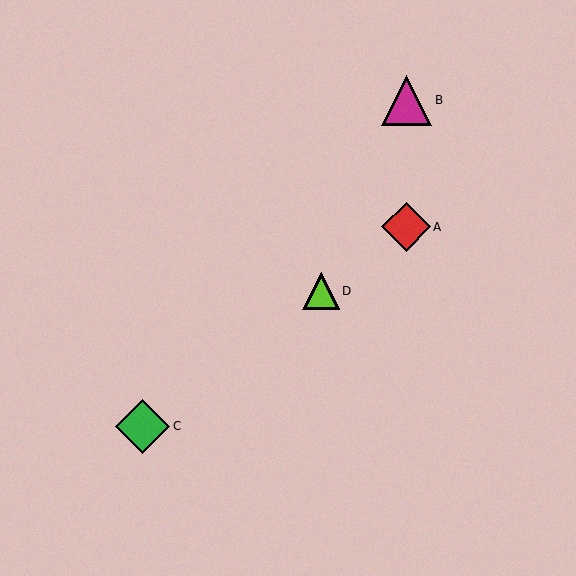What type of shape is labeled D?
Shape D is a lime triangle.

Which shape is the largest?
The green diamond (labeled C) is the largest.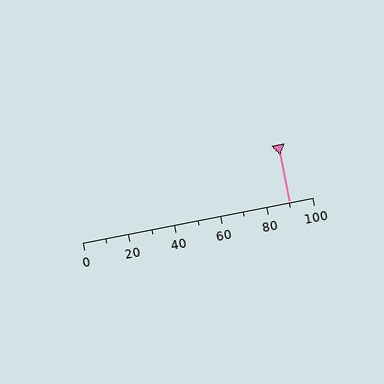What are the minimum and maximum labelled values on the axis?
The axis runs from 0 to 100.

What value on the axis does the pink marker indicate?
The marker indicates approximately 90.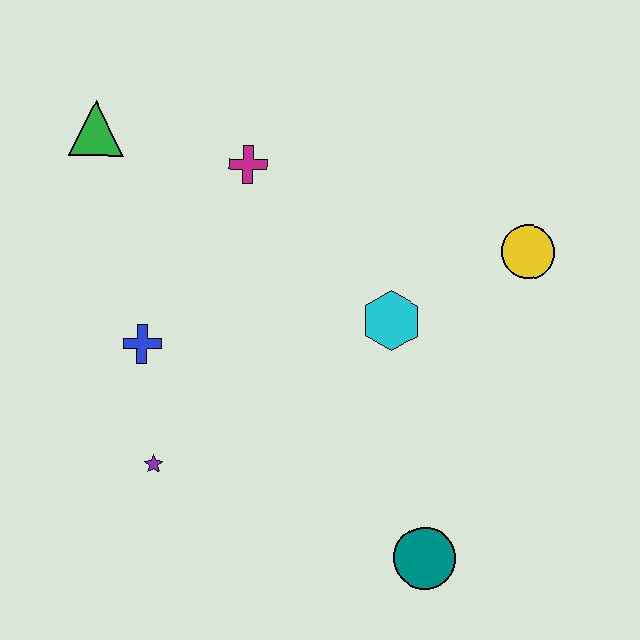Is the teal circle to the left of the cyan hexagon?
No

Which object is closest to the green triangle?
The magenta cross is closest to the green triangle.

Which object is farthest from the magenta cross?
The teal circle is farthest from the magenta cross.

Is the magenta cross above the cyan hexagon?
Yes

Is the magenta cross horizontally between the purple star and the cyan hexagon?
Yes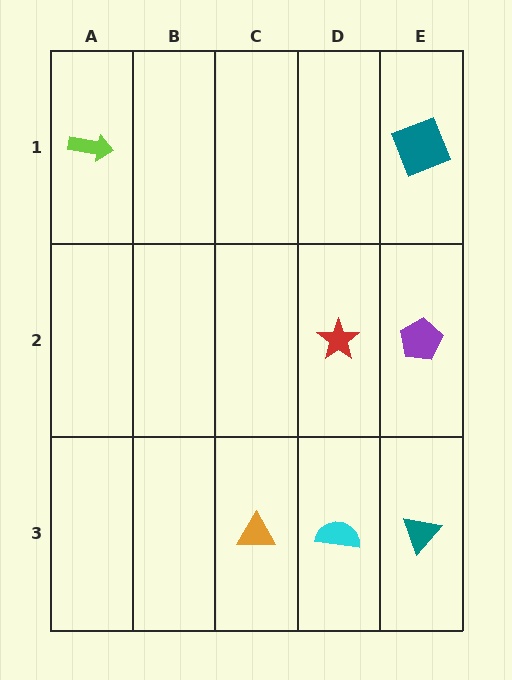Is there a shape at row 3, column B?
No, that cell is empty.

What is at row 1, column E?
A teal square.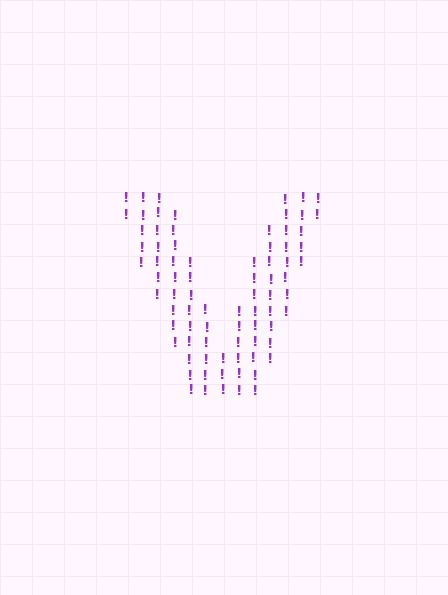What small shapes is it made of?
It is made of small exclamation marks.